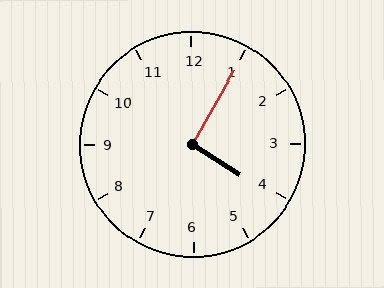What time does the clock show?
4:05.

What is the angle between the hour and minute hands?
Approximately 92 degrees.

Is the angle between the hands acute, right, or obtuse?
It is right.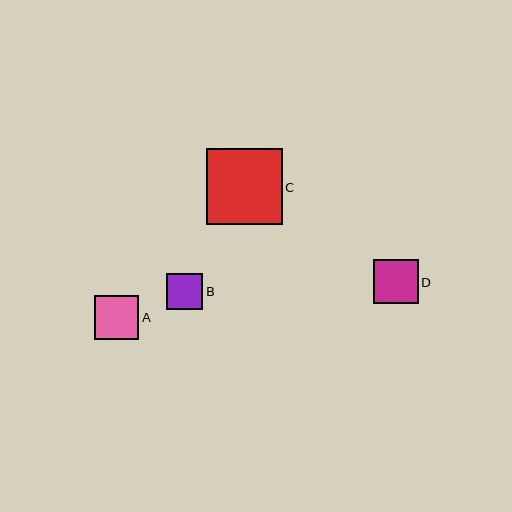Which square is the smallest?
Square B is the smallest with a size of approximately 36 pixels.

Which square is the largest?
Square C is the largest with a size of approximately 76 pixels.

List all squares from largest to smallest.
From largest to smallest: C, D, A, B.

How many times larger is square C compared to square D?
Square C is approximately 1.7 times the size of square D.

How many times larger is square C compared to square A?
Square C is approximately 1.7 times the size of square A.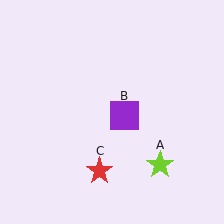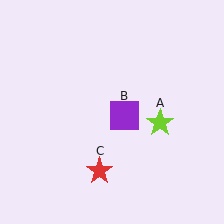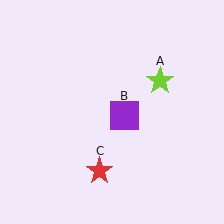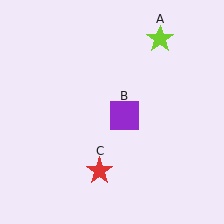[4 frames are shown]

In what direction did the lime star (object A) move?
The lime star (object A) moved up.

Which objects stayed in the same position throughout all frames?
Purple square (object B) and red star (object C) remained stationary.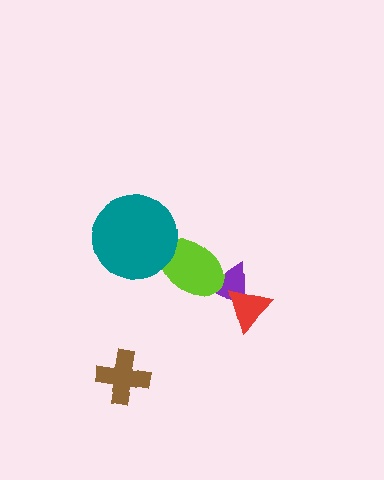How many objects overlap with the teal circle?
1 object overlaps with the teal circle.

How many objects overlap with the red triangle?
1 object overlaps with the red triangle.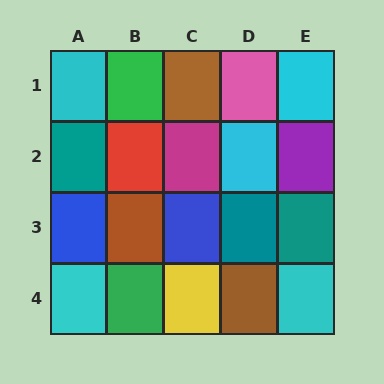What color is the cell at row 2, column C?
Magenta.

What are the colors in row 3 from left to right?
Blue, brown, blue, teal, teal.